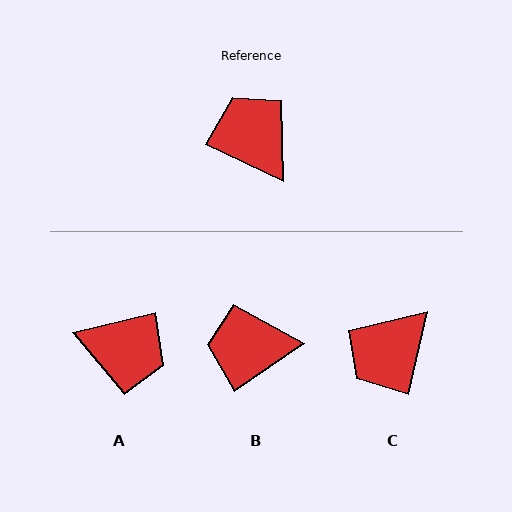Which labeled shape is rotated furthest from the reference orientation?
A, about 141 degrees away.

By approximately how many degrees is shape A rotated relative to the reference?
Approximately 141 degrees clockwise.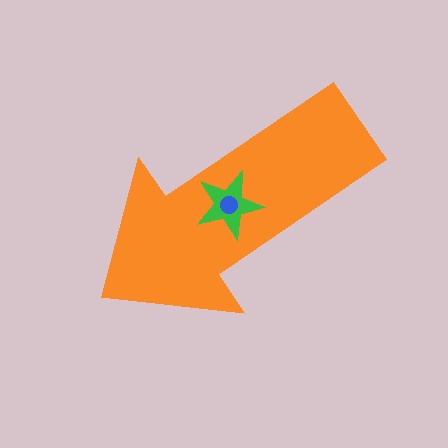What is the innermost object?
The blue circle.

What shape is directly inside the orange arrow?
The green star.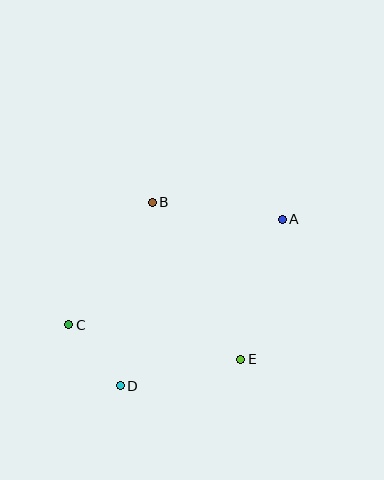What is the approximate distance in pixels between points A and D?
The distance between A and D is approximately 233 pixels.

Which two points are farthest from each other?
Points A and C are farthest from each other.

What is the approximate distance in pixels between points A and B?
The distance between A and B is approximately 131 pixels.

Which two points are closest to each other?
Points C and D are closest to each other.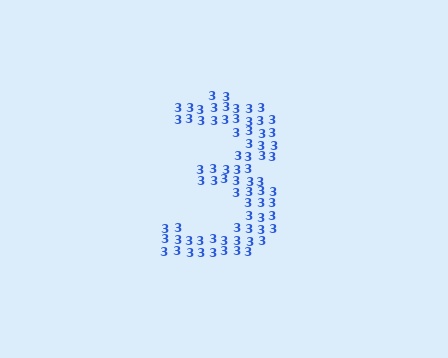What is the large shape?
The large shape is the digit 3.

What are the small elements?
The small elements are digit 3's.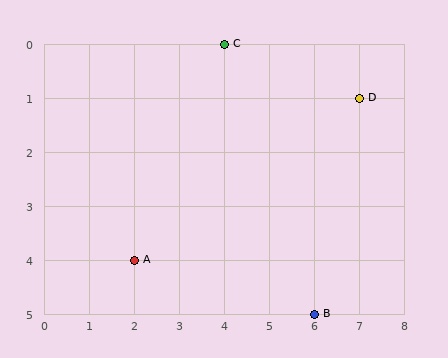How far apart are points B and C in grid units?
Points B and C are 2 columns and 5 rows apart (about 5.4 grid units diagonally).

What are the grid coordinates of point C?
Point C is at grid coordinates (4, 0).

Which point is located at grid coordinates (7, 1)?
Point D is at (7, 1).